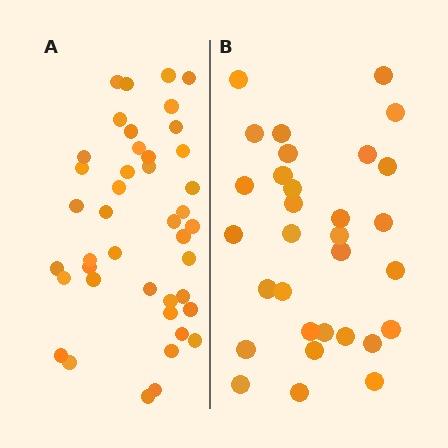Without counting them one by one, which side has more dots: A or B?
Region A (the left region) has more dots.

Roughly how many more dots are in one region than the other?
Region A has roughly 12 or so more dots than region B.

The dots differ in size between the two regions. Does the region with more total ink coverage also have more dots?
No. Region B has more total ink coverage because its dots are larger, but region A actually contains more individual dots. Total area can be misleading — the number of items is what matters here.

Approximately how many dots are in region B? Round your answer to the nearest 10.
About 30 dots. (The exact count is 31, which rounds to 30.)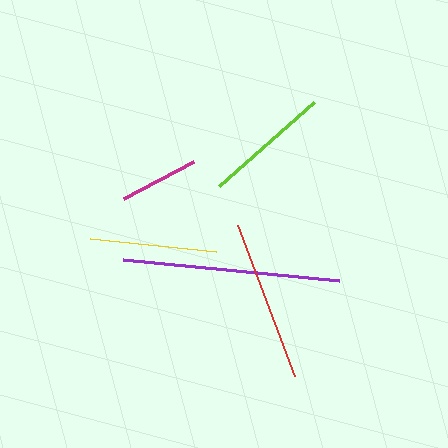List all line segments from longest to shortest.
From longest to shortest: purple, red, lime, yellow, magenta.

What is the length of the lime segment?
The lime segment is approximately 127 pixels long.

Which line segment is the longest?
The purple line is the longest at approximately 217 pixels.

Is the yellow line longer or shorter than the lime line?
The lime line is longer than the yellow line.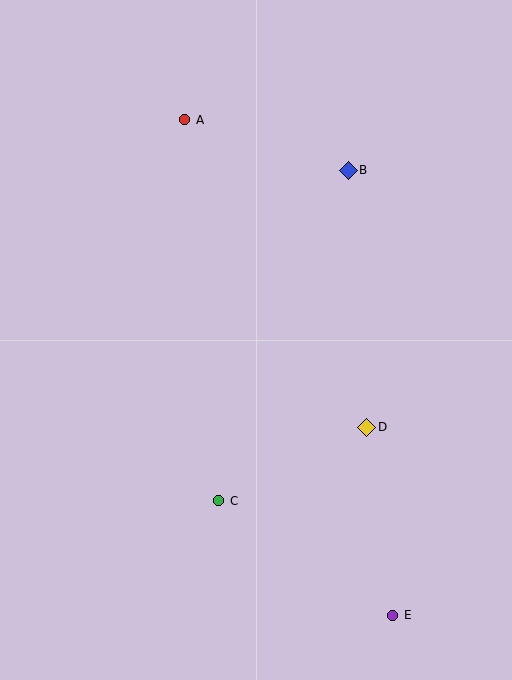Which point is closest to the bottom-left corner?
Point C is closest to the bottom-left corner.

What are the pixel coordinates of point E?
Point E is at (393, 615).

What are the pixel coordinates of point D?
Point D is at (367, 427).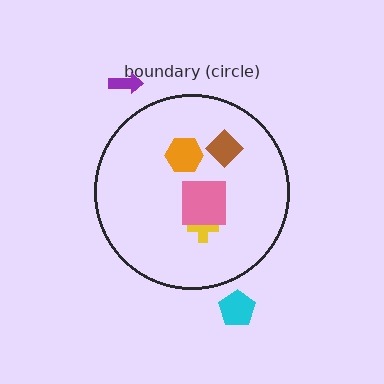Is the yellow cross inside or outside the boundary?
Inside.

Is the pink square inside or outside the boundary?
Inside.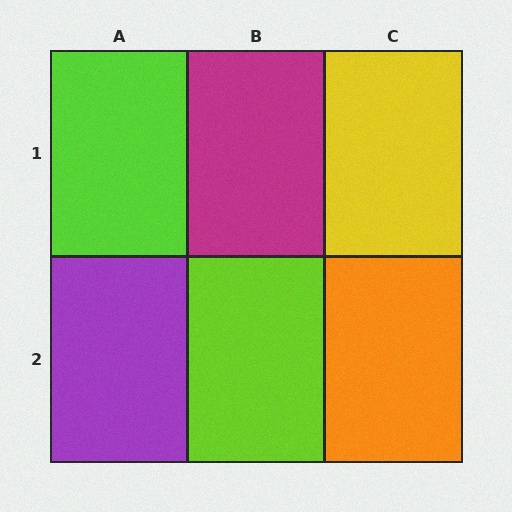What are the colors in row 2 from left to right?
Purple, lime, orange.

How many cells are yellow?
1 cell is yellow.